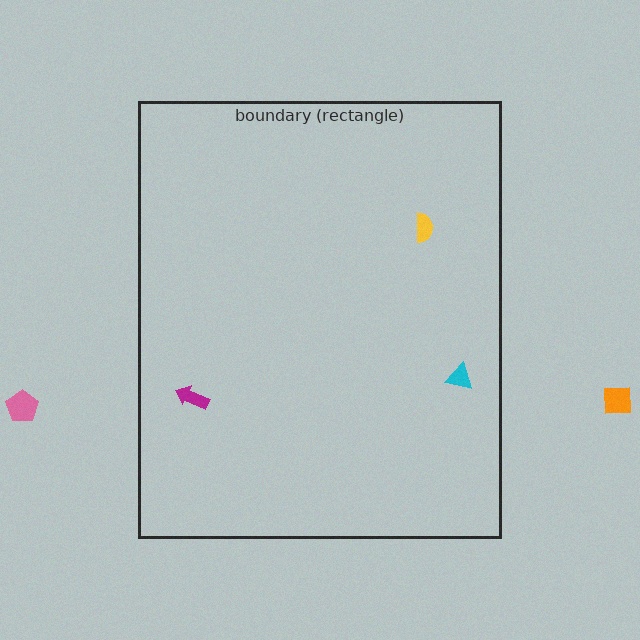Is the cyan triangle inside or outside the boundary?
Inside.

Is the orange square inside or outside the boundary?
Outside.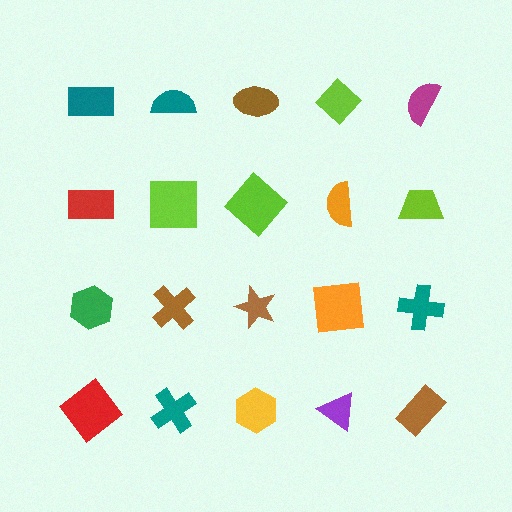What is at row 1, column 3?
A brown ellipse.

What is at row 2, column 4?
An orange semicircle.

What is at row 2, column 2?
A lime square.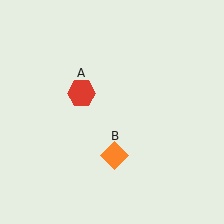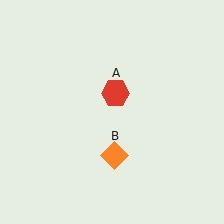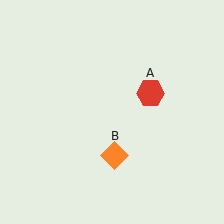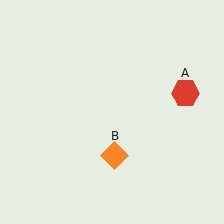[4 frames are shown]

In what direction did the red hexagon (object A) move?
The red hexagon (object A) moved right.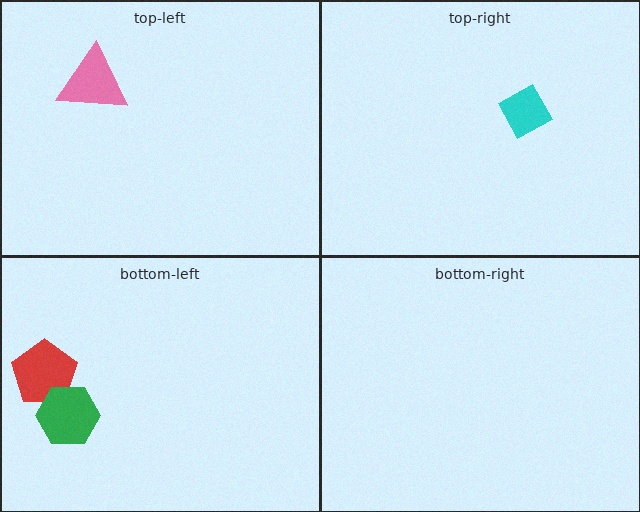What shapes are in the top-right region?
The cyan diamond.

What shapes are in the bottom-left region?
The red pentagon, the green hexagon.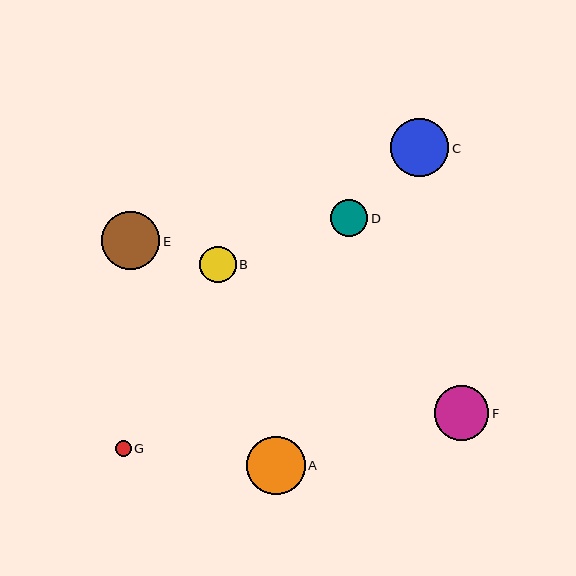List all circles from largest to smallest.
From largest to smallest: A, C, E, F, D, B, G.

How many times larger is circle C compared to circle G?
Circle C is approximately 3.6 times the size of circle G.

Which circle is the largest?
Circle A is the largest with a size of approximately 59 pixels.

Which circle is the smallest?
Circle G is the smallest with a size of approximately 16 pixels.